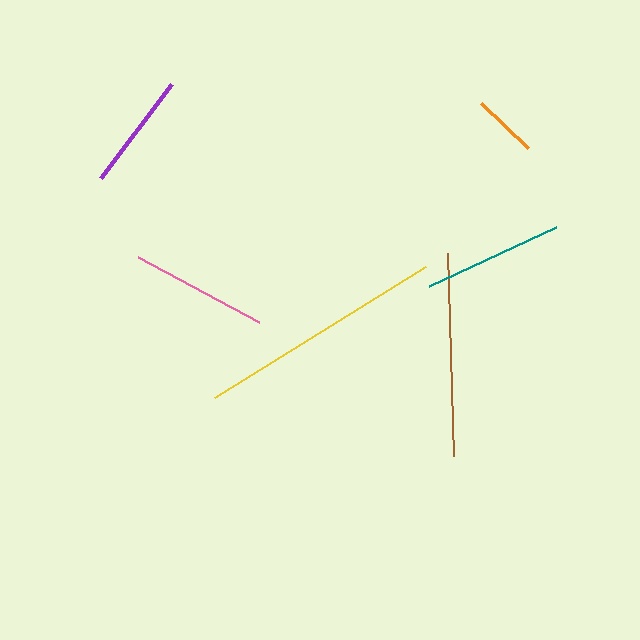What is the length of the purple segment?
The purple segment is approximately 118 pixels long.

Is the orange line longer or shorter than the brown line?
The brown line is longer than the orange line.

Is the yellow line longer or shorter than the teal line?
The yellow line is longer than the teal line.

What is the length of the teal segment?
The teal segment is approximately 139 pixels long.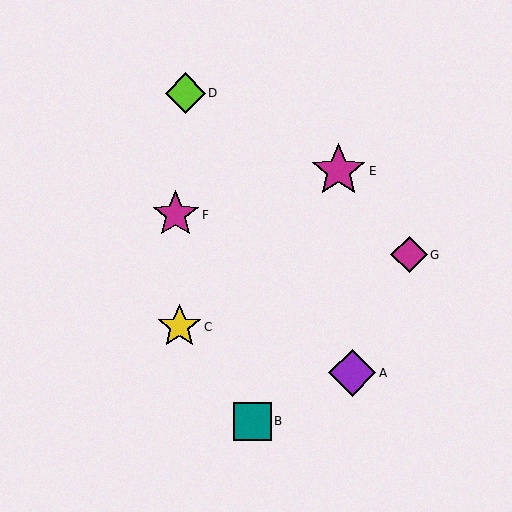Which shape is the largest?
The magenta star (labeled E) is the largest.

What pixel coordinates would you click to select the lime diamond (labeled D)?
Click at (185, 93) to select the lime diamond D.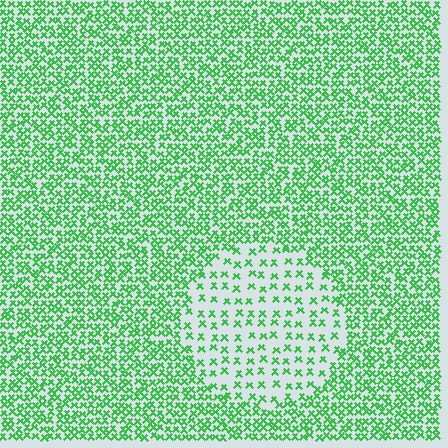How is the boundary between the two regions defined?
The boundary is defined by a change in element density (approximately 2.4x ratio). All elements are the same color, size, and shape.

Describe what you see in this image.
The image contains small green elements arranged at two different densities. A circle-shaped region is visible where the elements are less densely packed than the surrounding area.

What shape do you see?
I see a circle.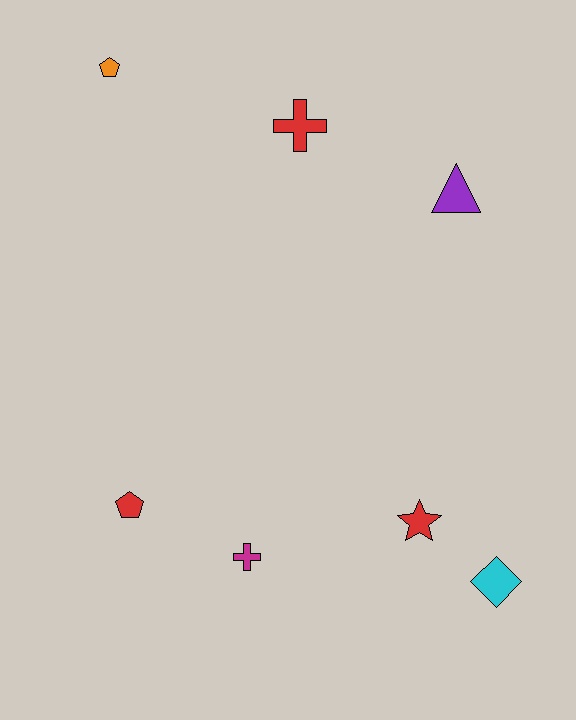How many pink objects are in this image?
There are no pink objects.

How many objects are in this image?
There are 7 objects.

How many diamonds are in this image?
There is 1 diamond.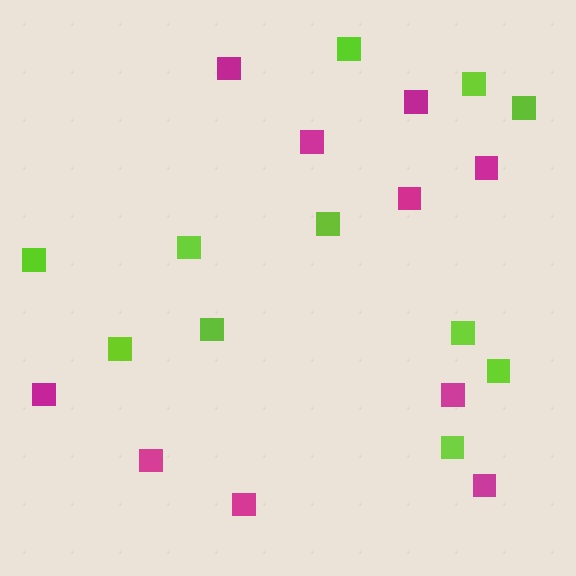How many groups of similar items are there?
There are 2 groups: one group of magenta squares (10) and one group of lime squares (11).